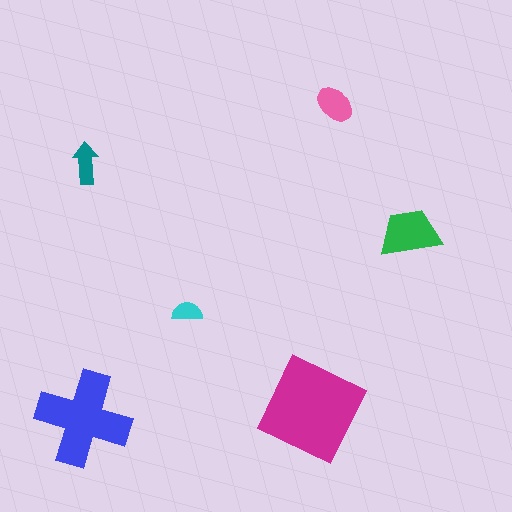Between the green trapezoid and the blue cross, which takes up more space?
The blue cross.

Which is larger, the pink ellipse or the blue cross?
The blue cross.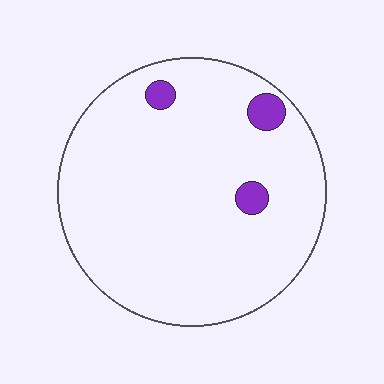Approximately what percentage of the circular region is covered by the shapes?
Approximately 5%.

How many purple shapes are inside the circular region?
3.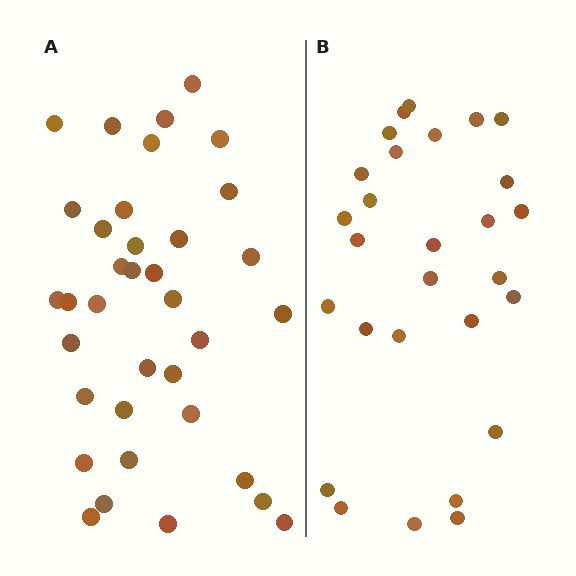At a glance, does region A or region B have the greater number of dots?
Region A (the left region) has more dots.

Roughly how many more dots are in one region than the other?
Region A has roughly 8 or so more dots than region B.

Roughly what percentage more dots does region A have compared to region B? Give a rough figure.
About 30% more.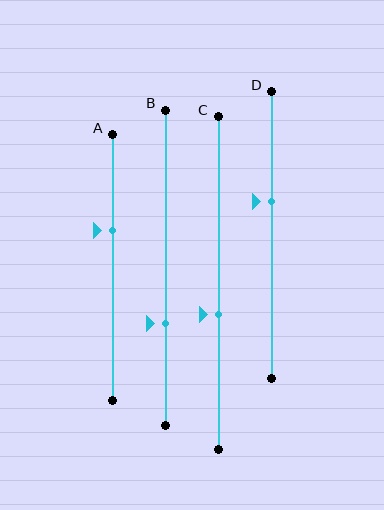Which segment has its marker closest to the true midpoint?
Segment C has its marker closest to the true midpoint.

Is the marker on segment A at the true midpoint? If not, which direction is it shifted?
No, the marker on segment A is shifted upward by about 14% of the segment length.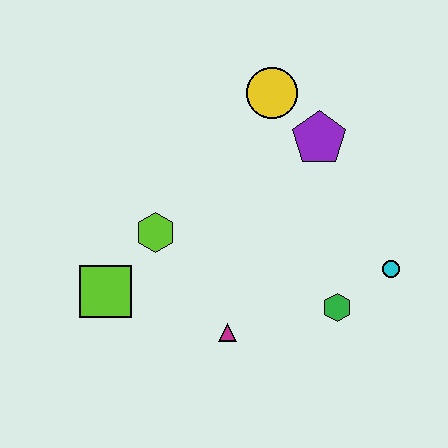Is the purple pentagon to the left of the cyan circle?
Yes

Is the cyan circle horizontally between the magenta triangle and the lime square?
No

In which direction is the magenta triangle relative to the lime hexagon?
The magenta triangle is below the lime hexagon.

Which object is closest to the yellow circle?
The purple pentagon is closest to the yellow circle.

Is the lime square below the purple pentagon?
Yes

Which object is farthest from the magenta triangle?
The yellow circle is farthest from the magenta triangle.